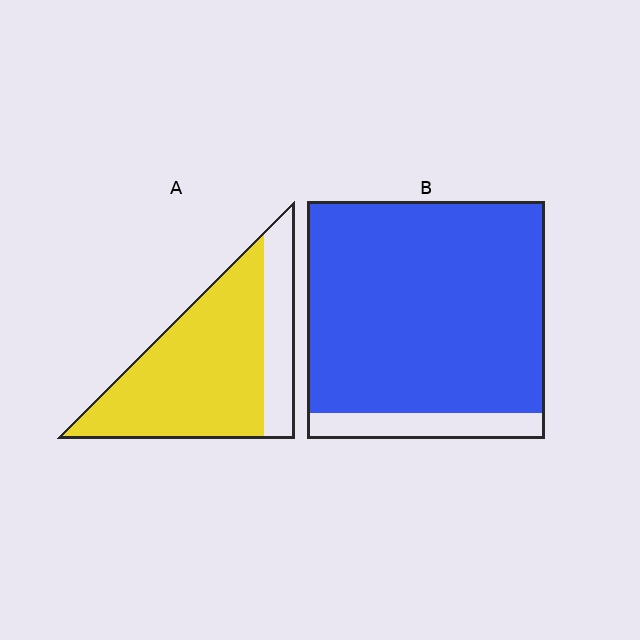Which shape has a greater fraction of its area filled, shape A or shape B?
Shape B.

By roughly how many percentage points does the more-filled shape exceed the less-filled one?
By roughly 15 percentage points (B over A).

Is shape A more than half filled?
Yes.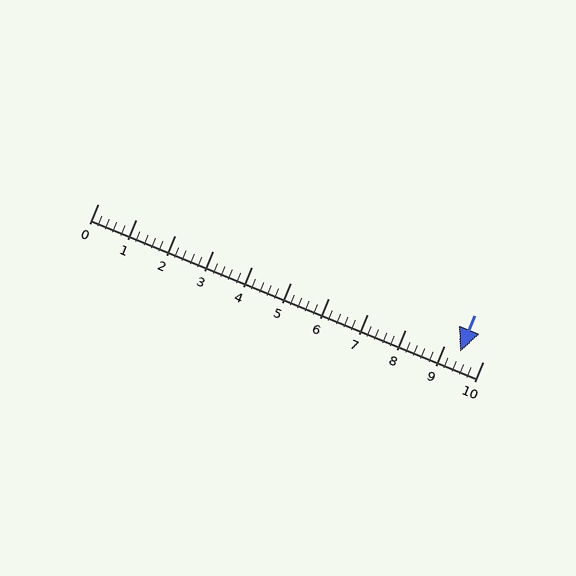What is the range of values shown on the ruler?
The ruler shows values from 0 to 10.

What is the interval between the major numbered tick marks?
The major tick marks are spaced 1 units apart.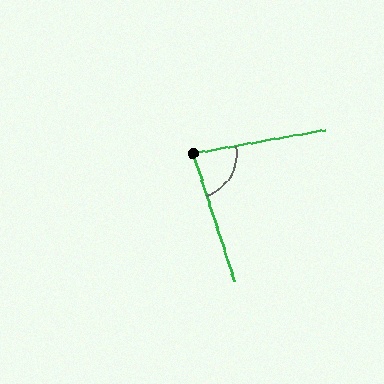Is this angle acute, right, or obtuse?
It is acute.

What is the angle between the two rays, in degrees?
Approximately 82 degrees.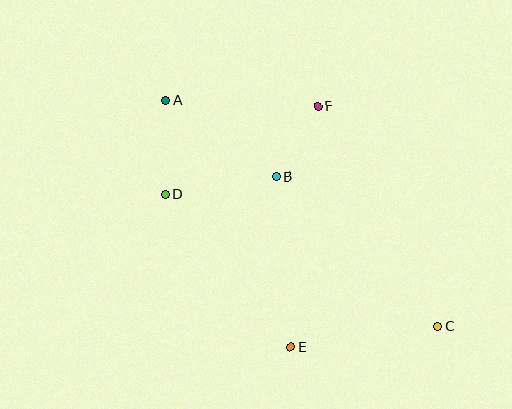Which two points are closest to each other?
Points B and F are closest to each other.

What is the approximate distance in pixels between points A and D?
The distance between A and D is approximately 94 pixels.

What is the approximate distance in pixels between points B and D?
The distance between B and D is approximately 112 pixels.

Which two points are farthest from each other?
Points A and C are farthest from each other.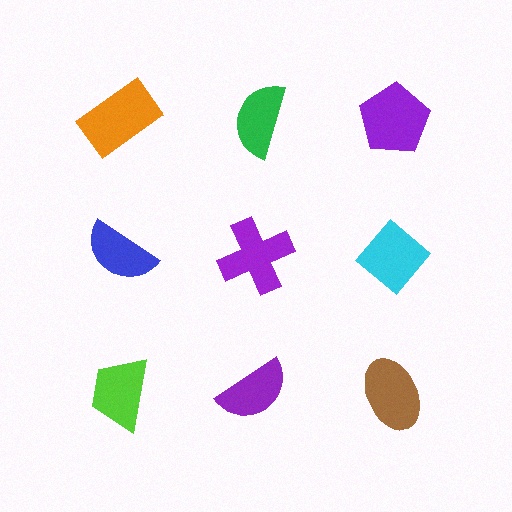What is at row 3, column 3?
A brown ellipse.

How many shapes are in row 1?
3 shapes.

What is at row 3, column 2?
A purple semicircle.